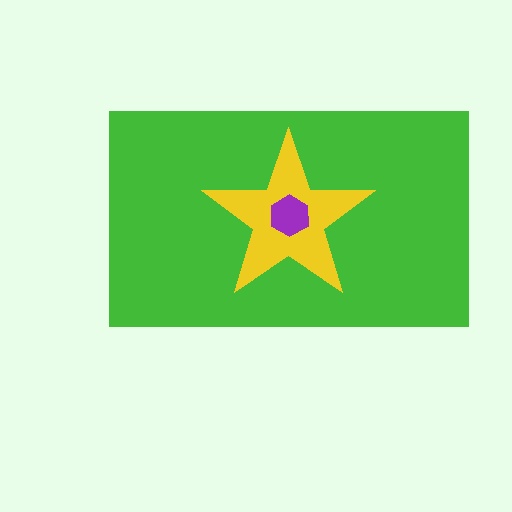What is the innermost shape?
The purple hexagon.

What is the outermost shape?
The green rectangle.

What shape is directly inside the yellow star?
The purple hexagon.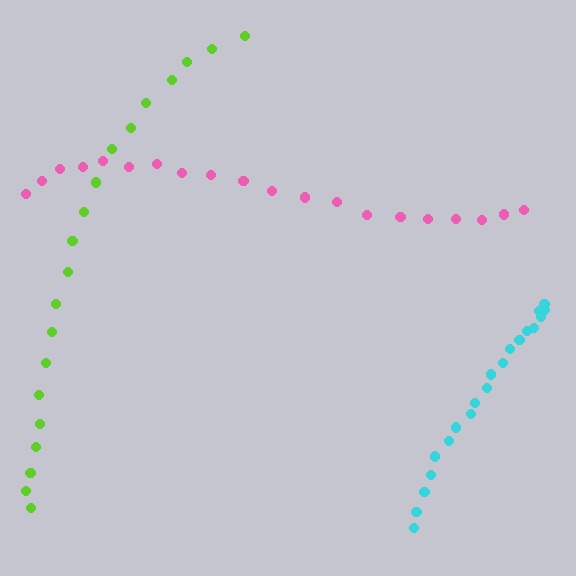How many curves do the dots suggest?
There are 3 distinct paths.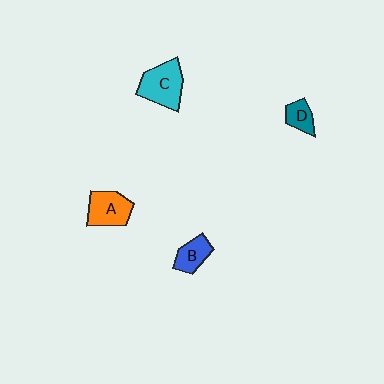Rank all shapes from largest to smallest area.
From largest to smallest: C (cyan), A (orange), B (blue), D (teal).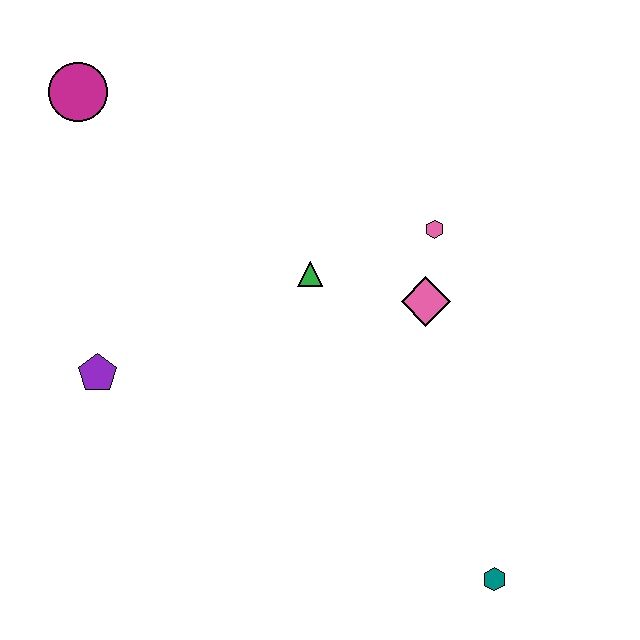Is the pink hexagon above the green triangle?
Yes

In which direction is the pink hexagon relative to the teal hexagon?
The pink hexagon is above the teal hexagon.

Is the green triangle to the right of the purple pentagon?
Yes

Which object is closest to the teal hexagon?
The pink diamond is closest to the teal hexagon.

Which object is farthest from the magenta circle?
The teal hexagon is farthest from the magenta circle.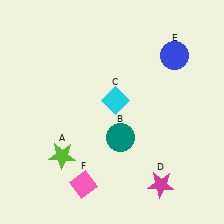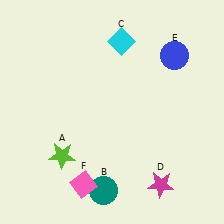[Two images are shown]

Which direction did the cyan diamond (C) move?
The cyan diamond (C) moved up.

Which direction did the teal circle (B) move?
The teal circle (B) moved down.